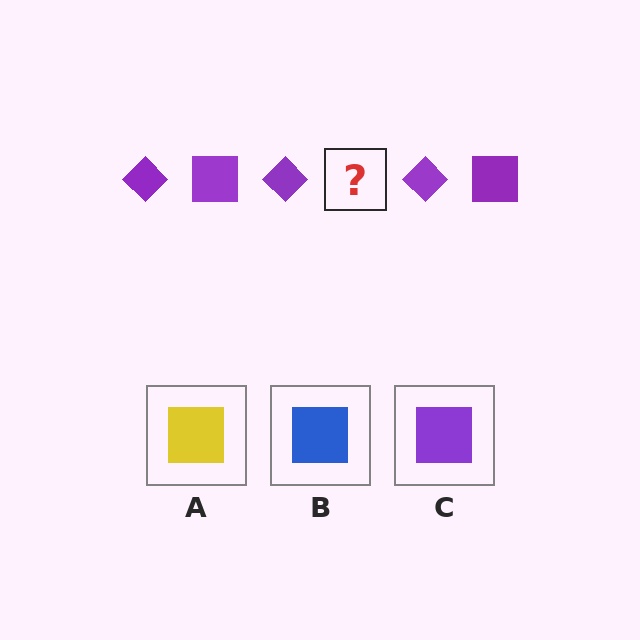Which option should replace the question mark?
Option C.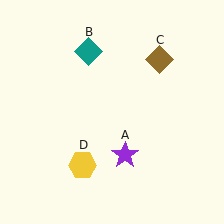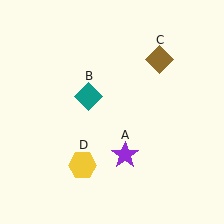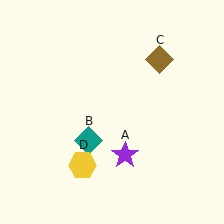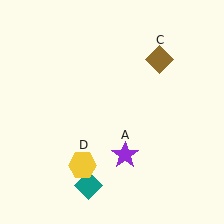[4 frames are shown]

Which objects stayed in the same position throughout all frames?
Purple star (object A) and brown diamond (object C) and yellow hexagon (object D) remained stationary.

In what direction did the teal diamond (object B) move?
The teal diamond (object B) moved down.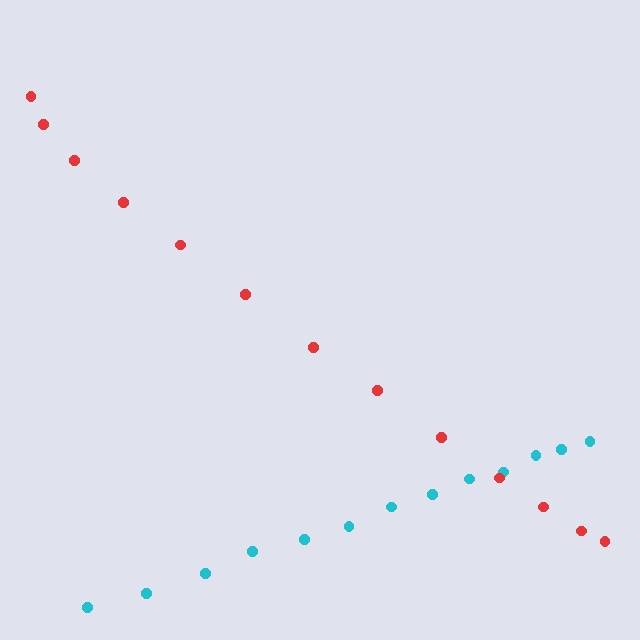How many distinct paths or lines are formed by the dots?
There are 2 distinct paths.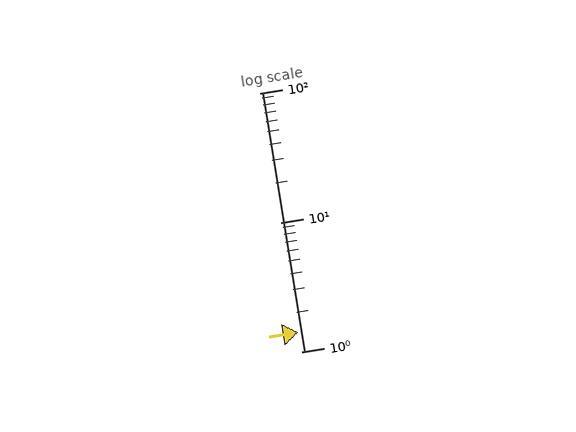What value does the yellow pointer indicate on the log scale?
The pointer indicates approximately 1.4.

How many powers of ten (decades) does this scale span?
The scale spans 2 decades, from 1 to 100.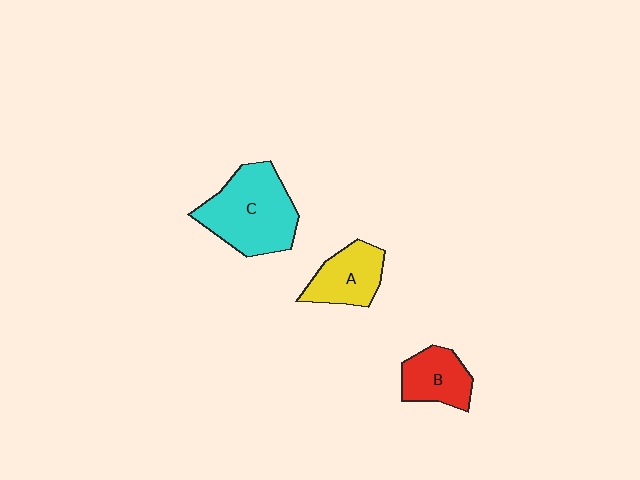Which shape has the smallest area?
Shape B (red).